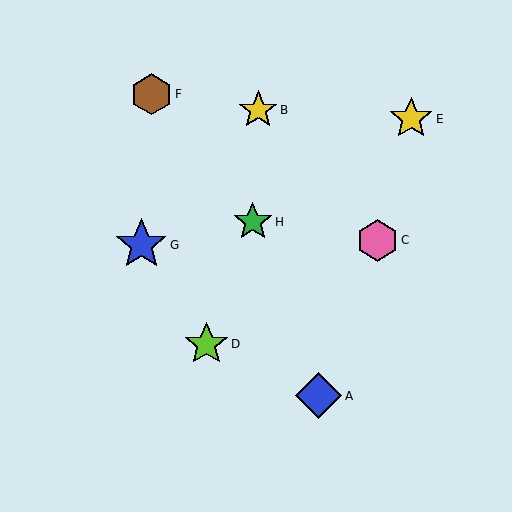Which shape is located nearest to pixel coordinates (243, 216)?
The green star (labeled H) at (253, 222) is nearest to that location.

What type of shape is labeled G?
Shape G is a blue star.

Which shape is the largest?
The blue star (labeled G) is the largest.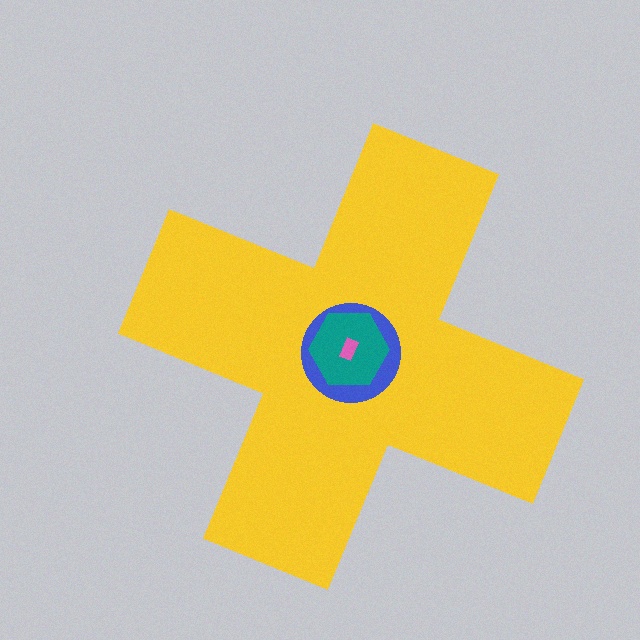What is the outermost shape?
The yellow cross.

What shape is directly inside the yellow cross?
The blue circle.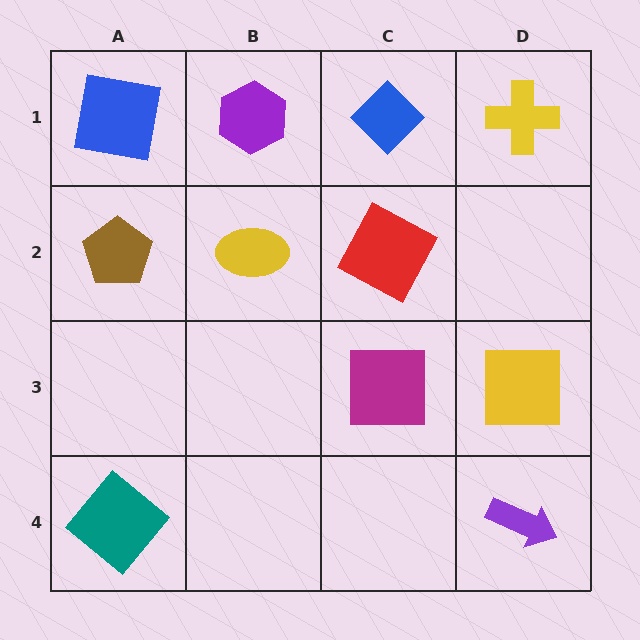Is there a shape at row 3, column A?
No, that cell is empty.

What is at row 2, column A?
A brown pentagon.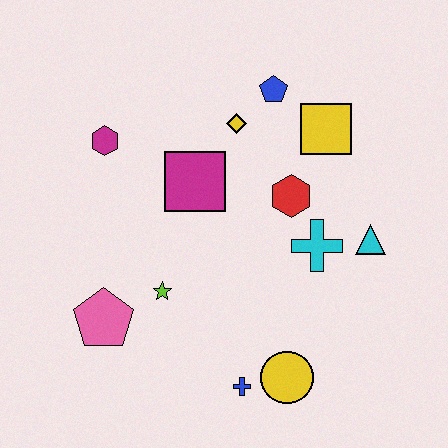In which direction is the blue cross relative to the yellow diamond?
The blue cross is below the yellow diamond.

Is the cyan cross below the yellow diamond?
Yes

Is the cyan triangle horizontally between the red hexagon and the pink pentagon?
No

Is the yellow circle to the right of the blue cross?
Yes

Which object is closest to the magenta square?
The yellow diamond is closest to the magenta square.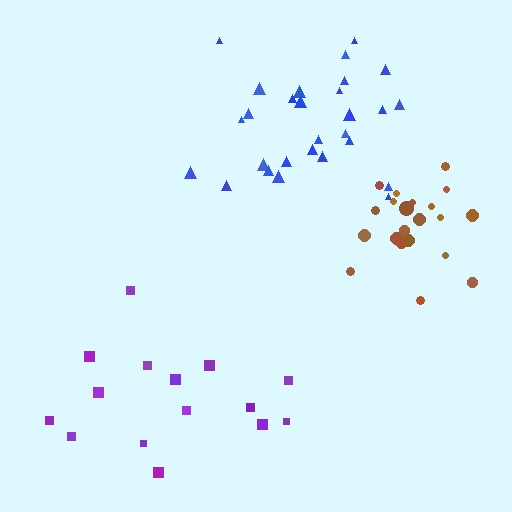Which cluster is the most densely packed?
Brown.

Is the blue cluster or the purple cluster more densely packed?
Blue.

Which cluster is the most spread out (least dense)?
Purple.